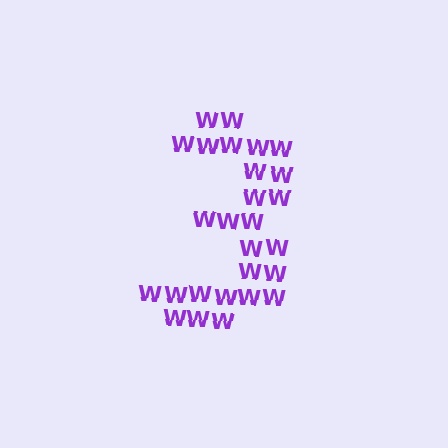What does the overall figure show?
The overall figure shows the digit 3.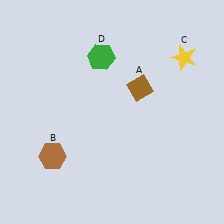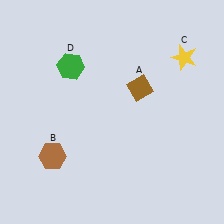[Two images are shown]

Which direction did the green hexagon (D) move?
The green hexagon (D) moved left.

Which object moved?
The green hexagon (D) moved left.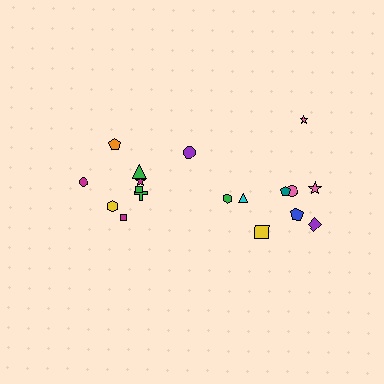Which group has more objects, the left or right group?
The right group.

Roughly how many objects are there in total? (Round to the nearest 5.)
Roughly 20 objects in total.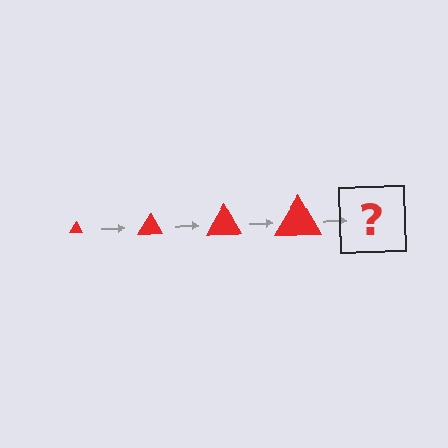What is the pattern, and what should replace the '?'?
The pattern is that the triangle gets progressively larger each step. The '?' should be a red triangle, larger than the previous one.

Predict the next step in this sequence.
The next step is a red triangle, larger than the previous one.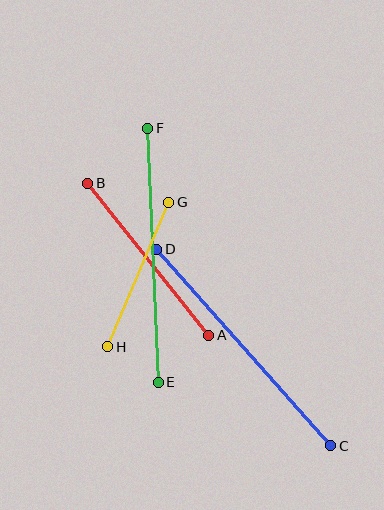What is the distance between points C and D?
The distance is approximately 263 pixels.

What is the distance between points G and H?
The distance is approximately 157 pixels.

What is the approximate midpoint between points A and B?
The midpoint is at approximately (148, 259) pixels.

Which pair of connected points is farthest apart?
Points C and D are farthest apart.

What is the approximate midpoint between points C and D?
The midpoint is at approximately (244, 347) pixels.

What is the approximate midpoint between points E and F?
The midpoint is at approximately (153, 255) pixels.